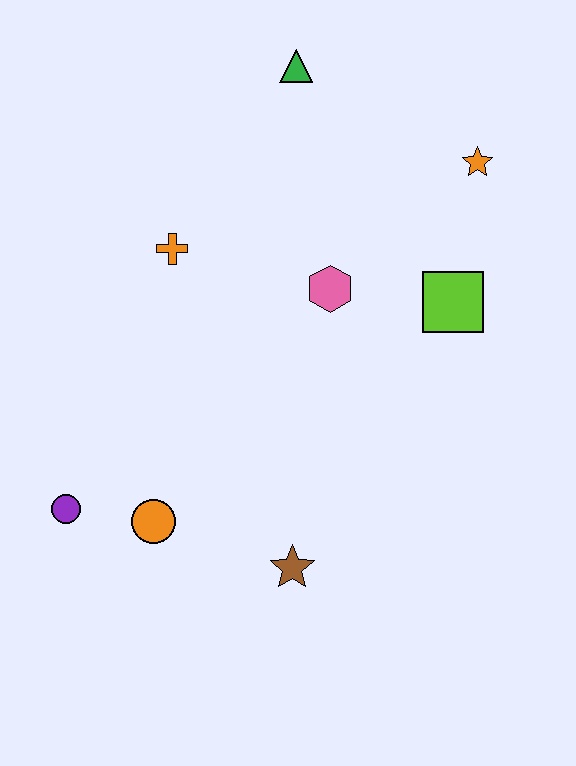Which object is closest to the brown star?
The orange circle is closest to the brown star.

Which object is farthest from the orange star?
The purple circle is farthest from the orange star.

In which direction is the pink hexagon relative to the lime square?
The pink hexagon is to the left of the lime square.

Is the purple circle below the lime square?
Yes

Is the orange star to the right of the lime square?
Yes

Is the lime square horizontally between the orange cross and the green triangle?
No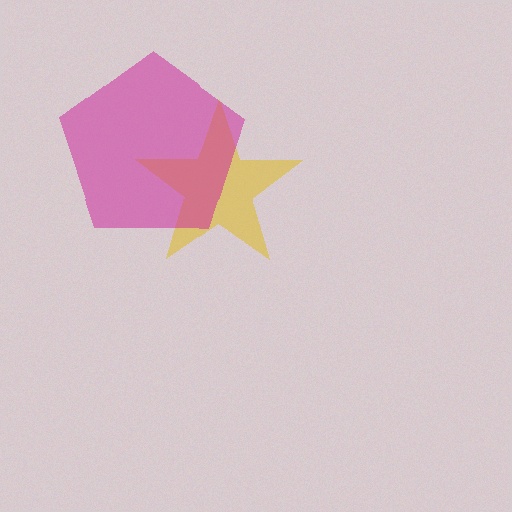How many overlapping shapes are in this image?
There are 2 overlapping shapes in the image.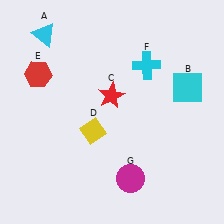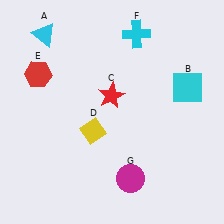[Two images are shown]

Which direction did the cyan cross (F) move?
The cyan cross (F) moved up.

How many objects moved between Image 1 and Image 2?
1 object moved between the two images.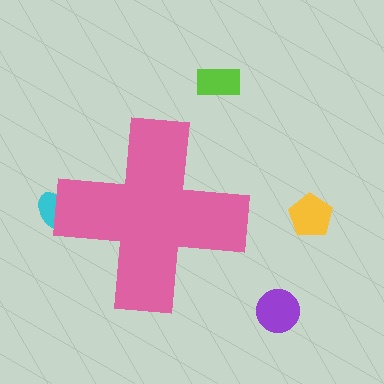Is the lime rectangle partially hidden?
No, the lime rectangle is fully visible.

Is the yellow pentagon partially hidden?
No, the yellow pentagon is fully visible.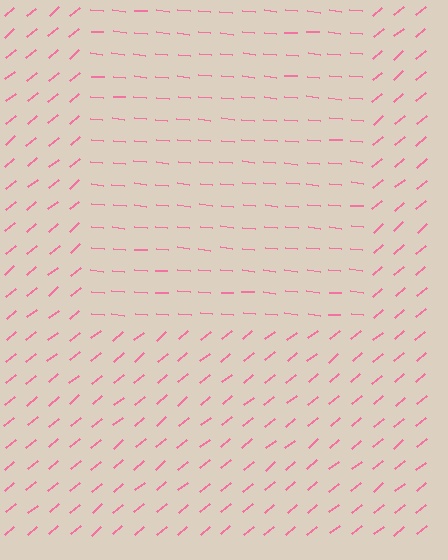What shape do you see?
I see a rectangle.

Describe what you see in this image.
The image is filled with small pink line segments. A rectangle region in the image has lines oriented differently from the surrounding lines, creating a visible texture boundary.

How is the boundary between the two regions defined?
The boundary is defined purely by a change in line orientation (approximately 45 degrees difference). All lines are the same color and thickness.